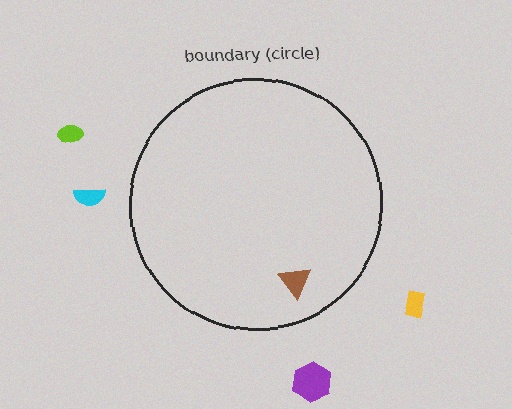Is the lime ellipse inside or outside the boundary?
Outside.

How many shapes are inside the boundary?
1 inside, 4 outside.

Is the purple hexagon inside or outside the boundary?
Outside.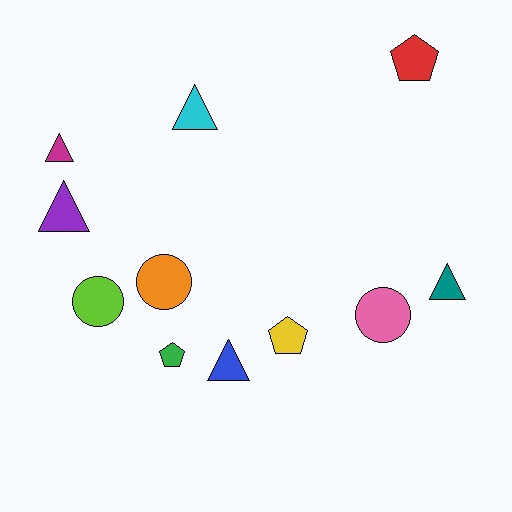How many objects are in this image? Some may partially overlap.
There are 11 objects.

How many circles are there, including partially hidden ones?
There are 3 circles.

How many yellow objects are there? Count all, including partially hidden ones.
There is 1 yellow object.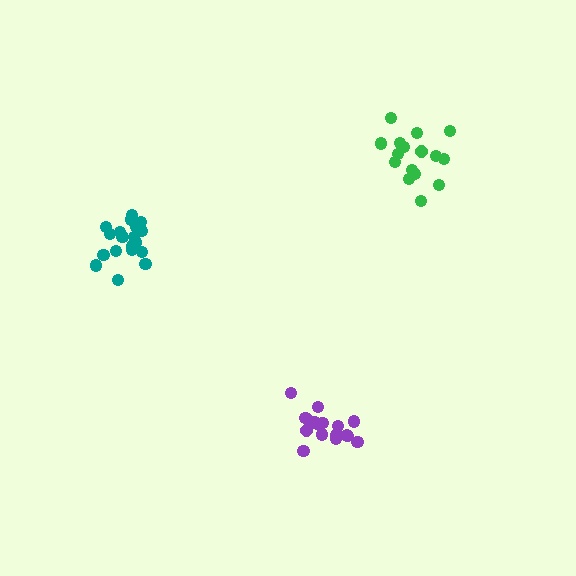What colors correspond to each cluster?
The clusters are colored: purple, teal, green.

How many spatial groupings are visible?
There are 3 spatial groupings.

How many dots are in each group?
Group 1: 17 dots, Group 2: 19 dots, Group 3: 16 dots (52 total).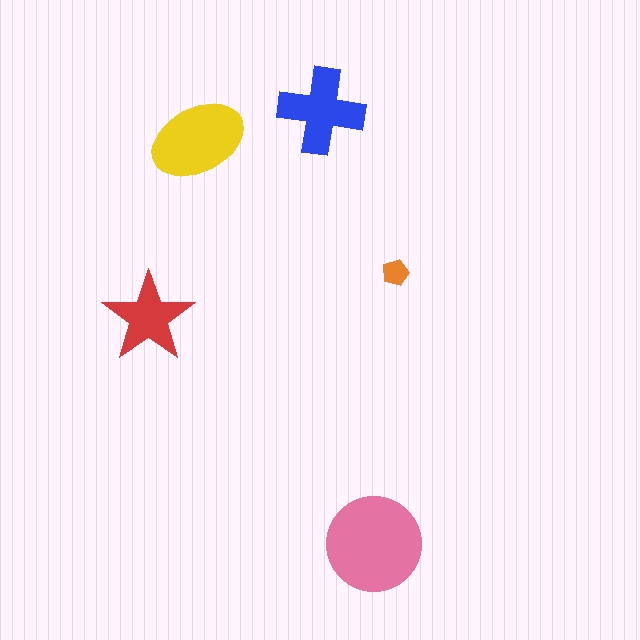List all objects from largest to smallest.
The pink circle, the yellow ellipse, the blue cross, the red star, the orange pentagon.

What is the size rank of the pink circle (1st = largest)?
1st.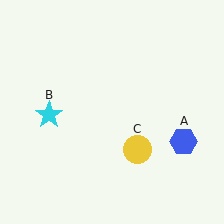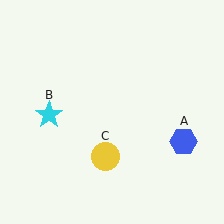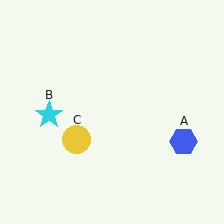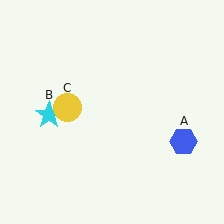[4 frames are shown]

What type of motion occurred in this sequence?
The yellow circle (object C) rotated clockwise around the center of the scene.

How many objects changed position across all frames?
1 object changed position: yellow circle (object C).